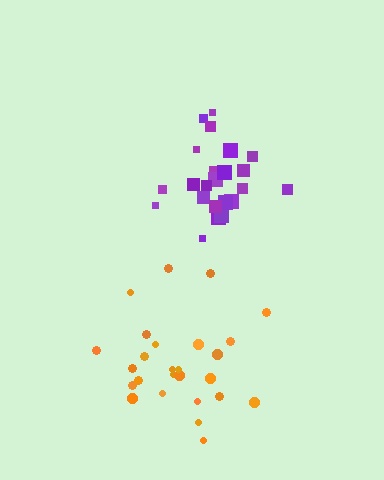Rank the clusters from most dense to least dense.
purple, orange.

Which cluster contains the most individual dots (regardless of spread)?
Orange (26).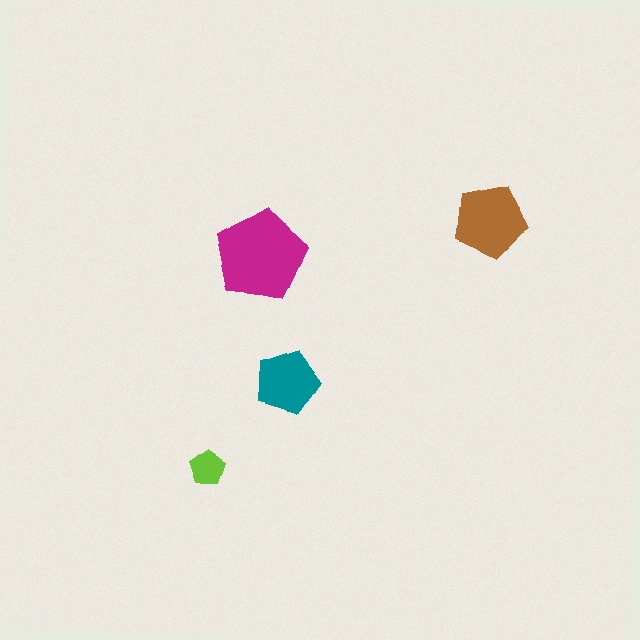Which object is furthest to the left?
The lime pentagon is leftmost.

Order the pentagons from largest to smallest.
the magenta one, the brown one, the teal one, the lime one.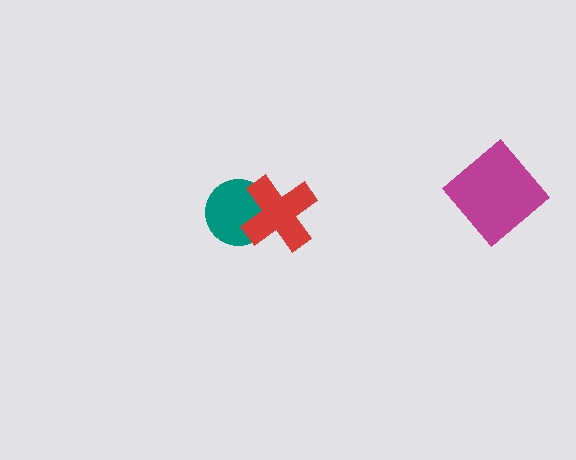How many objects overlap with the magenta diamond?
0 objects overlap with the magenta diamond.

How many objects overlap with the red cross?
1 object overlaps with the red cross.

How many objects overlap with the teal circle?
1 object overlaps with the teal circle.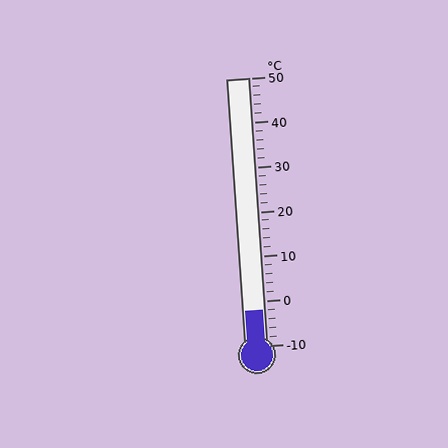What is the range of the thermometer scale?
The thermometer scale ranges from -10°C to 50°C.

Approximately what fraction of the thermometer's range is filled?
The thermometer is filled to approximately 15% of its range.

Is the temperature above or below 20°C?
The temperature is below 20°C.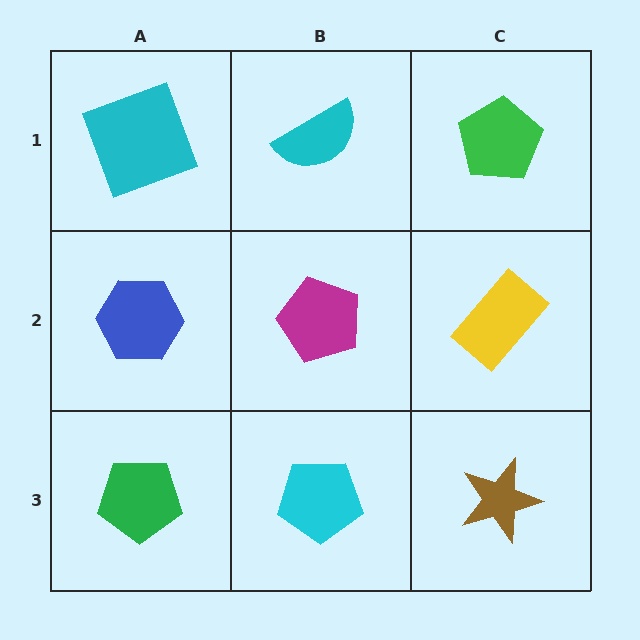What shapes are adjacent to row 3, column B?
A magenta pentagon (row 2, column B), a green pentagon (row 3, column A), a brown star (row 3, column C).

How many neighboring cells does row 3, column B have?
3.